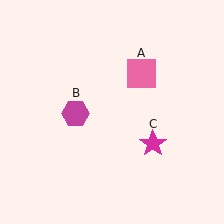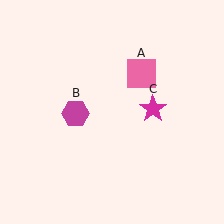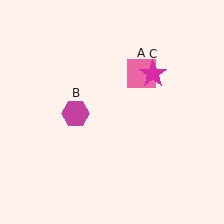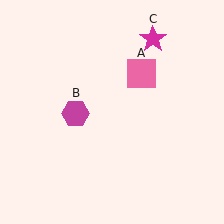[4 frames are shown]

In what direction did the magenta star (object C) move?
The magenta star (object C) moved up.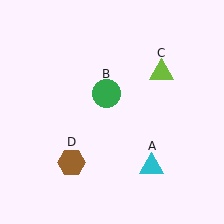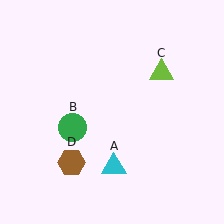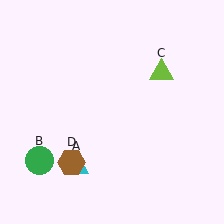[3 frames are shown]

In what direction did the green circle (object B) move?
The green circle (object B) moved down and to the left.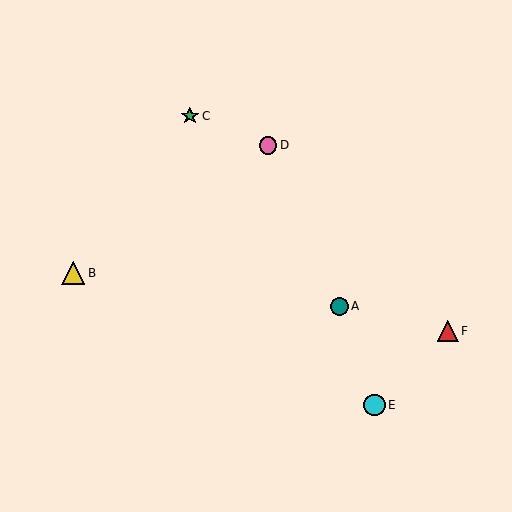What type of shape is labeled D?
Shape D is a pink circle.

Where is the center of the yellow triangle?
The center of the yellow triangle is at (73, 273).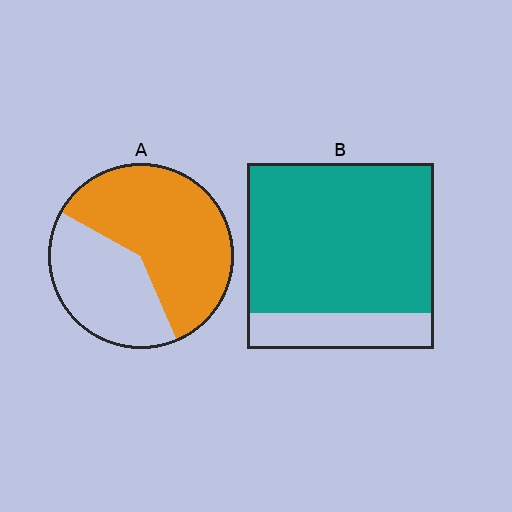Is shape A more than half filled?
Yes.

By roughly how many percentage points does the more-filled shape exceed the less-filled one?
By roughly 20 percentage points (B over A).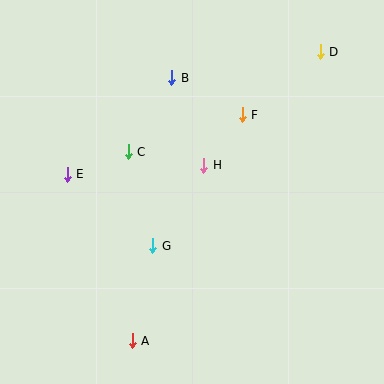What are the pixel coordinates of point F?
Point F is at (242, 115).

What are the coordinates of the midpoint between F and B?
The midpoint between F and B is at (207, 96).